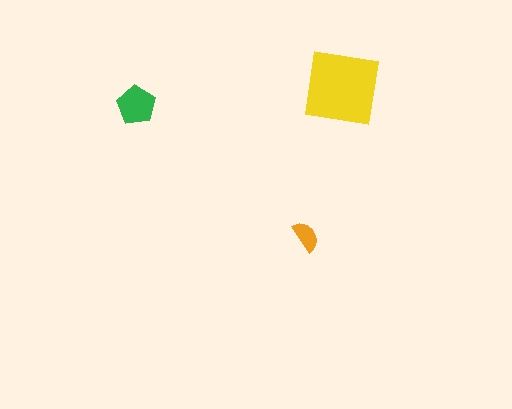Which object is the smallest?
The orange semicircle.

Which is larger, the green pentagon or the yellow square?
The yellow square.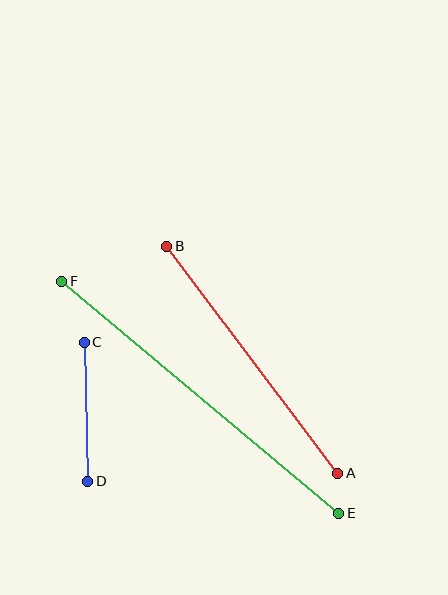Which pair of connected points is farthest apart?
Points E and F are farthest apart.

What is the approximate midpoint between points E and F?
The midpoint is at approximately (200, 397) pixels.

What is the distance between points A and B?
The distance is approximately 284 pixels.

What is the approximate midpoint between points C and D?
The midpoint is at approximately (86, 412) pixels.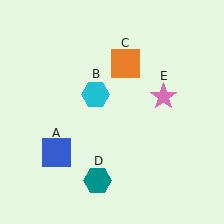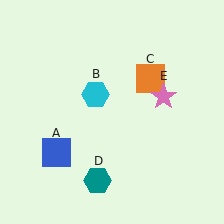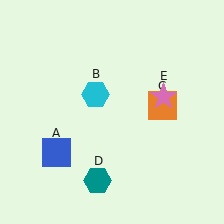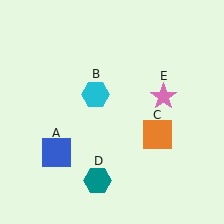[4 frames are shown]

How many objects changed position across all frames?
1 object changed position: orange square (object C).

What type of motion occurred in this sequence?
The orange square (object C) rotated clockwise around the center of the scene.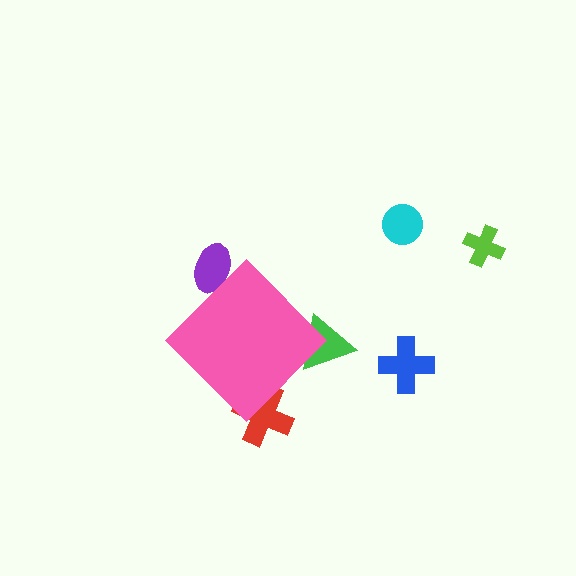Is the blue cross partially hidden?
No, the blue cross is fully visible.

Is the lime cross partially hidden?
No, the lime cross is fully visible.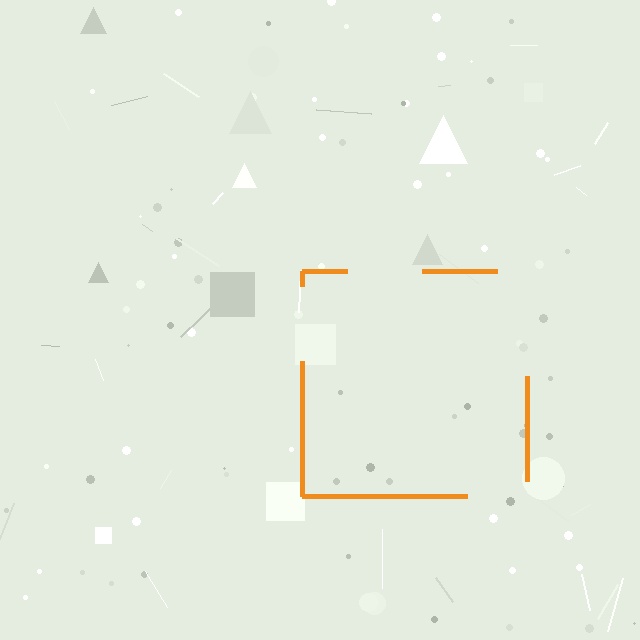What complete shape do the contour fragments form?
The contour fragments form a square.